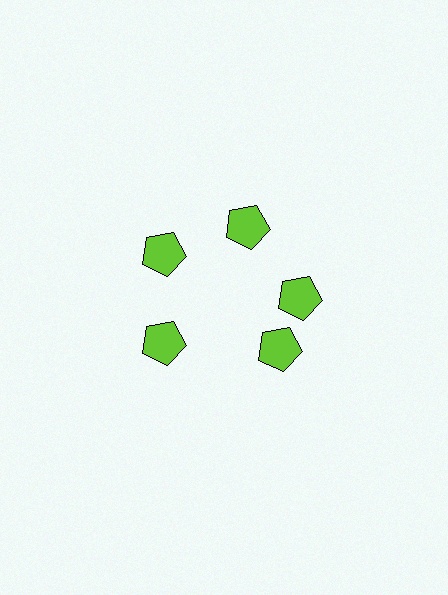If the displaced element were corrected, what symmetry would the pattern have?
It would have 5-fold rotational symmetry — the pattern would map onto itself every 72 degrees.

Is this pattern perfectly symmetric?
No. The 5 lime pentagons are arranged in a ring, but one element near the 5 o'clock position is rotated out of alignment along the ring, breaking the 5-fold rotational symmetry.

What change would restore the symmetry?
The symmetry would be restored by rotating it back into even spacing with its neighbors so that all 5 pentagons sit at equal angles and equal distance from the center.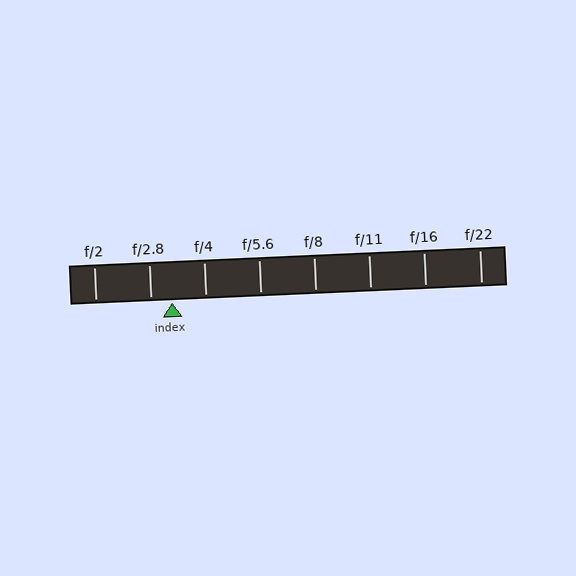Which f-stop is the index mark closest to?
The index mark is closest to f/2.8.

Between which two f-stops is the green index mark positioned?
The index mark is between f/2.8 and f/4.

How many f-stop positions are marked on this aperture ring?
There are 8 f-stop positions marked.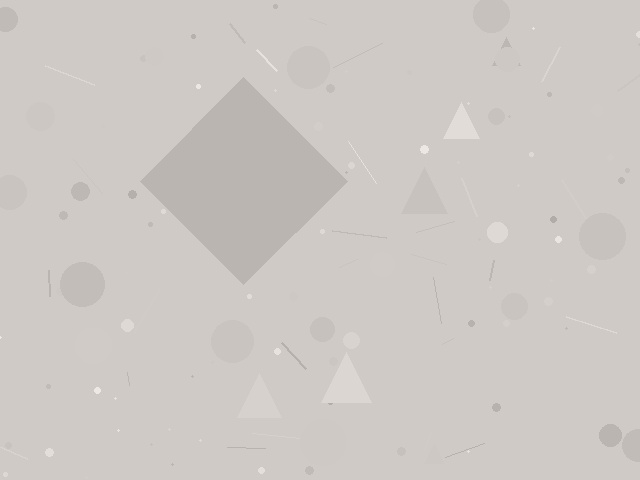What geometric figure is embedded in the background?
A diamond is embedded in the background.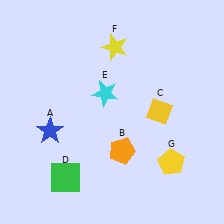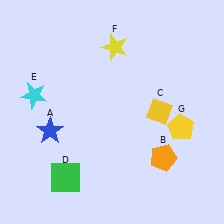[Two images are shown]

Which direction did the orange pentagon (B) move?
The orange pentagon (B) moved right.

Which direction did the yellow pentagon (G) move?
The yellow pentagon (G) moved up.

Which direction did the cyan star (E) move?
The cyan star (E) moved left.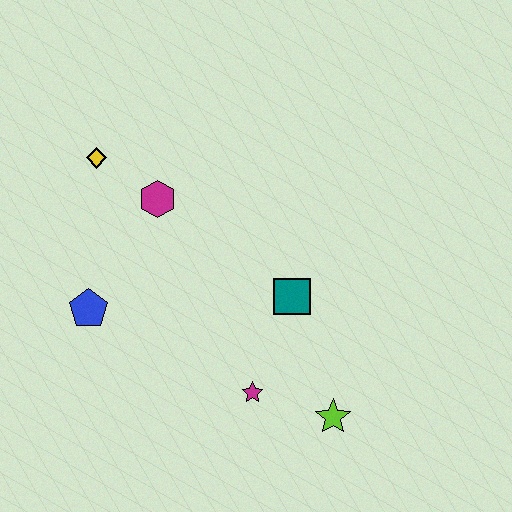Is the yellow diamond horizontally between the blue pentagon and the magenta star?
Yes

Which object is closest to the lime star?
The magenta star is closest to the lime star.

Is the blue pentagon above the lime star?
Yes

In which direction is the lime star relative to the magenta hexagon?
The lime star is below the magenta hexagon.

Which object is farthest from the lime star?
The yellow diamond is farthest from the lime star.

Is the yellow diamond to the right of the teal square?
No